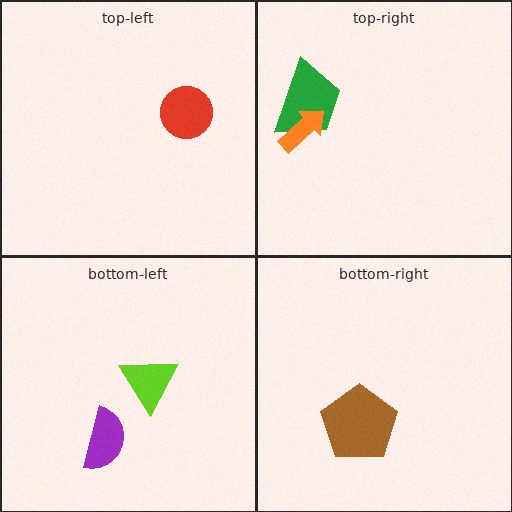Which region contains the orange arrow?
The top-right region.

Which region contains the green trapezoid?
The top-right region.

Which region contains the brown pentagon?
The bottom-right region.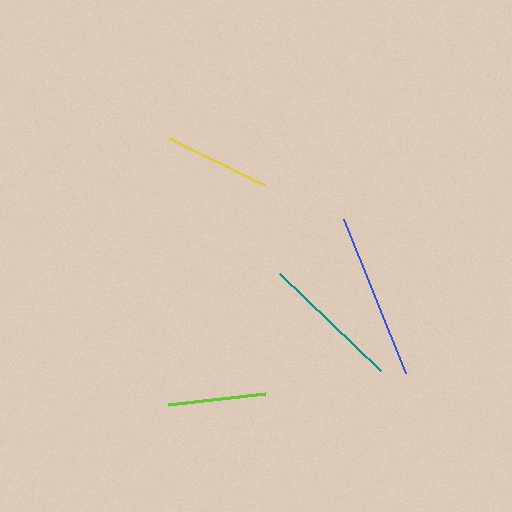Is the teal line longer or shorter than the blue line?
The blue line is longer than the teal line.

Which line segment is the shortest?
The lime line is the shortest at approximately 98 pixels.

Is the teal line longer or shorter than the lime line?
The teal line is longer than the lime line.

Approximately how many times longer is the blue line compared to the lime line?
The blue line is approximately 1.7 times the length of the lime line.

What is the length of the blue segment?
The blue segment is approximately 166 pixels long.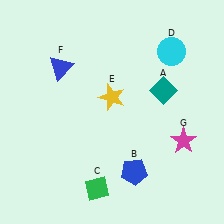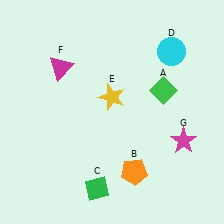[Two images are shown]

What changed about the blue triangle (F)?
In Image 1, F is blue. In Image 2, it changed to magenta.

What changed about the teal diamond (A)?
In Image 1, A is teal. In Image 2, it changed to green.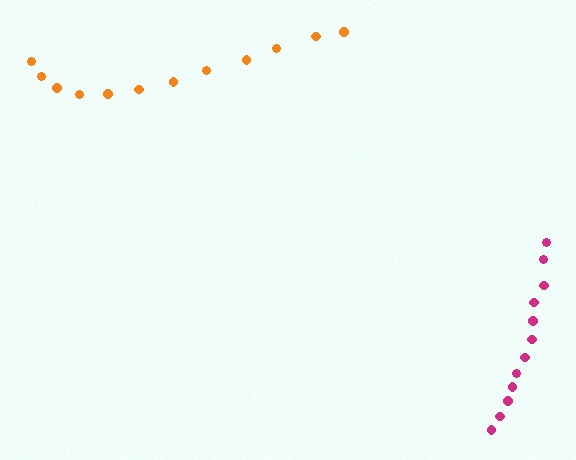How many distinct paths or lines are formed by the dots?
There are 2 distinct paths.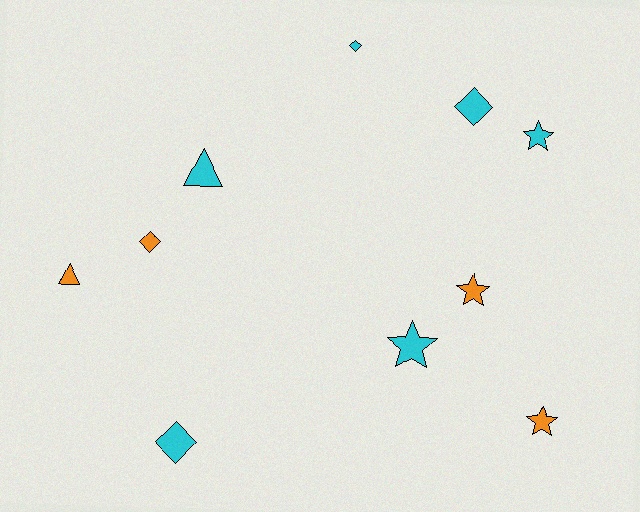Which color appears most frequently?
Cyan, with 6 objects.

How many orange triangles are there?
There is 1 orange triangle.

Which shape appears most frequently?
Star, with 4 objects.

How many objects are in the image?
There are 10 objects.